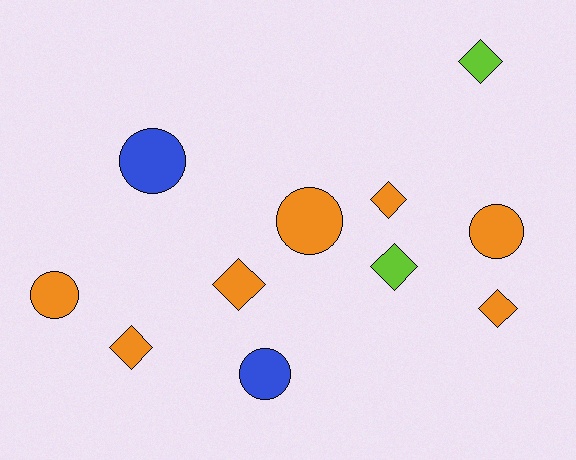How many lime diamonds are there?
There are 2 lime diamonds.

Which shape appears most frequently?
Diamond, with 6 objects.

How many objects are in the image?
There are 11 objects.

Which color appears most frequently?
Orange, with 7 objects.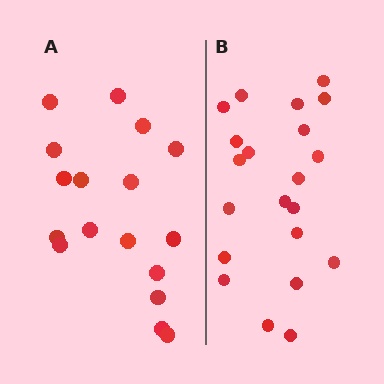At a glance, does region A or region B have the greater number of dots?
Region B (the right region) has more dots.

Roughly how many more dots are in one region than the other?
Region B has about 4 more dots than region A.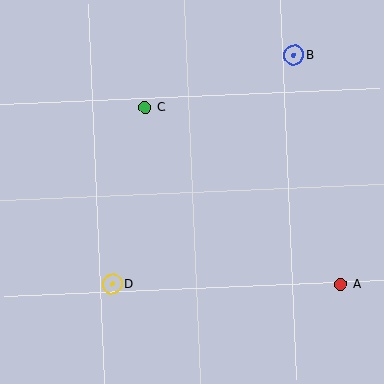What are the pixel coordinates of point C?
Point C is at (145, 107).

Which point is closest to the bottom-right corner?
Point A is closest to the bottom-right corner.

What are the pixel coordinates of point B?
Point B is at (294, 55).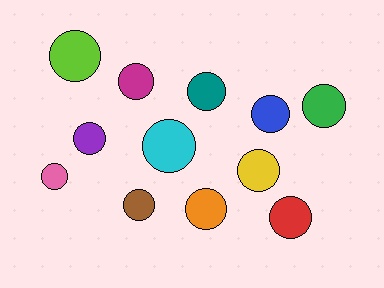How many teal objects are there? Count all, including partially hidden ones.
There is 1 teal object.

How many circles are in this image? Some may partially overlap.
There are 12 circles.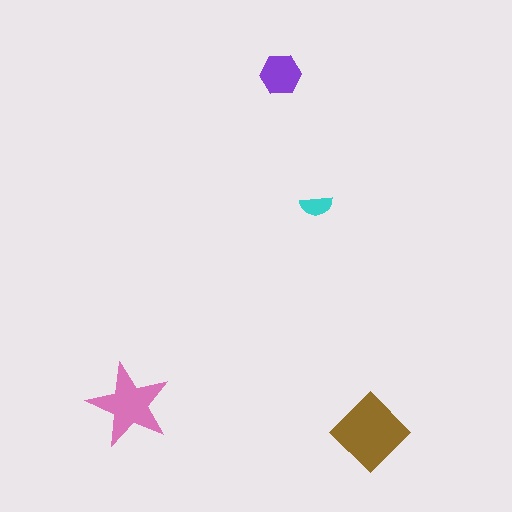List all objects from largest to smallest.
The brown diamond, the pink star, the purple hexagon, the cyan semicircle.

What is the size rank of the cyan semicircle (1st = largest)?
4th.